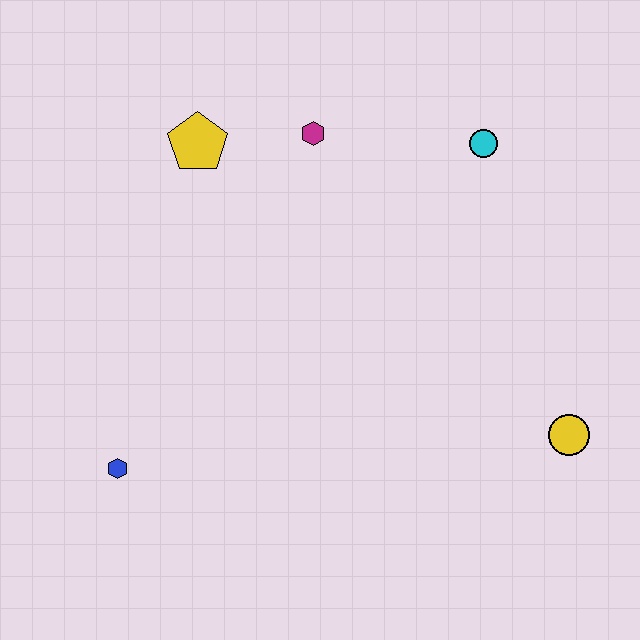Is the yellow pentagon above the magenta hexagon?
No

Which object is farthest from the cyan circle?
The blue hexagon is farthest from the cyan circle.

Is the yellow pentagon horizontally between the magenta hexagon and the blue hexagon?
Yes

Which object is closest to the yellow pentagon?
The magenta hexagon is closest to the yellow pentagon.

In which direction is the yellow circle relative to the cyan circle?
The yellow circle is below the cyan circle.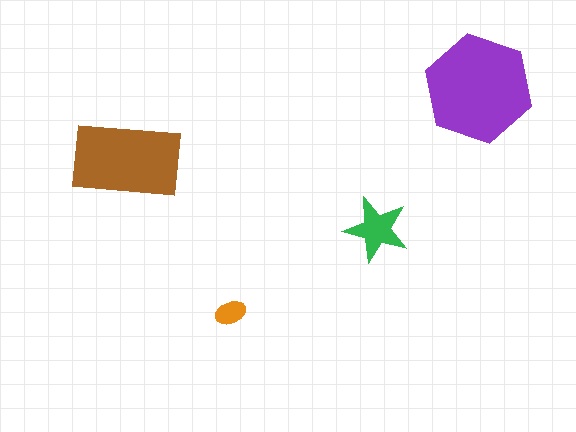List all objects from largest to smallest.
The purple hexagon, the brown rectangle, the green star, the orange ellipse.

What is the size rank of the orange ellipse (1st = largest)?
4th.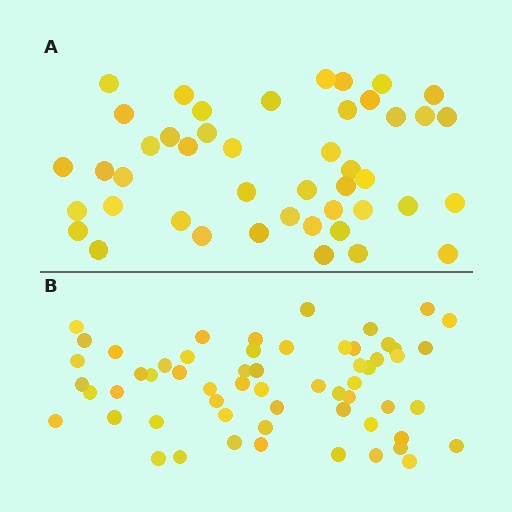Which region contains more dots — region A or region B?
Region B (the bottom region) has more dots.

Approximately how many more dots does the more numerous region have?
Region B has approximately 15 more dots than region A.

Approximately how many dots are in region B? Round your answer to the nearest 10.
About 60 dots. (The exact count is 59, which rounds to 60.)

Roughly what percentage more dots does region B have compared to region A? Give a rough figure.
About 30% more.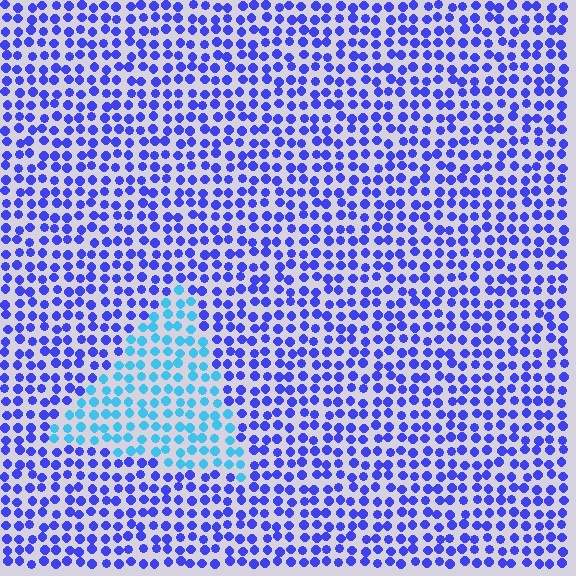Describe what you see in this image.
The image is filled with small blue elements in a uniform arrangement. A triangle-shaped region is visible where the elements are tinted to a slightly different hue, forming a subtle color boundary.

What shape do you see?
I see a triangle.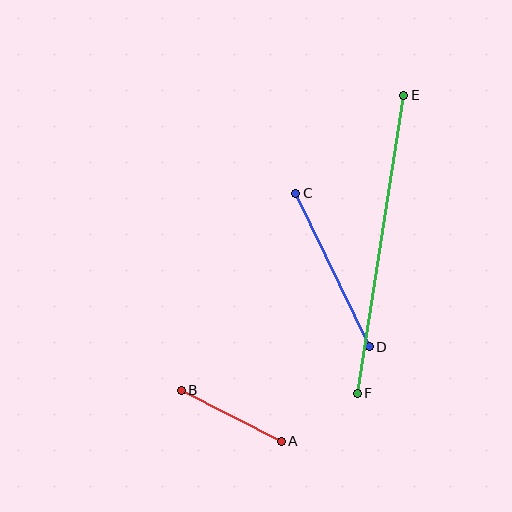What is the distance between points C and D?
The distance is approximately 170 pixels.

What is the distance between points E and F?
The distance is approximately 302 pixels.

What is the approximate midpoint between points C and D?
The midpoint is at approximately (332, 270) pixels.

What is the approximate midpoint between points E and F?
The midpoint is at approximately (380, 244) pixels.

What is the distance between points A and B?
The distance is approximately 112 pixels.